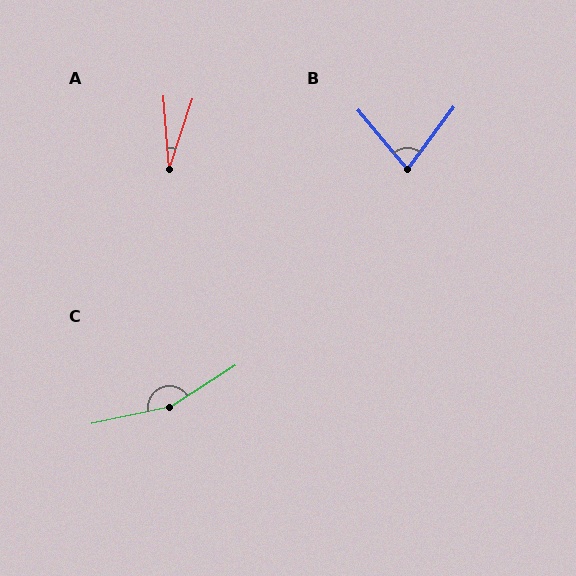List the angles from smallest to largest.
A (23°), B (76°), C (159°).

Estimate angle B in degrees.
Approximately 76 degrees.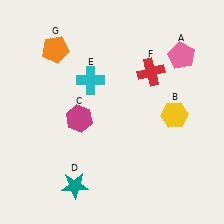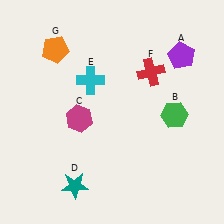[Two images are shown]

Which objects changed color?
A changed from pink to purple. B changed from yellow to green.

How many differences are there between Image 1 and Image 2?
There are 2 differences between the two images.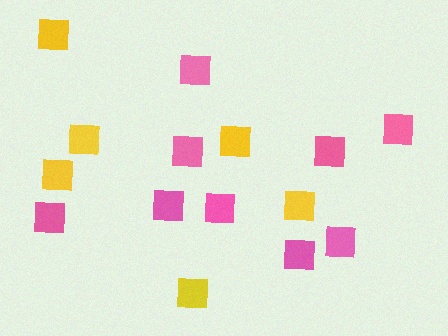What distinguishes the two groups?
There are 2 groups: one group of pink squares (9) and one group of yellow squares (6).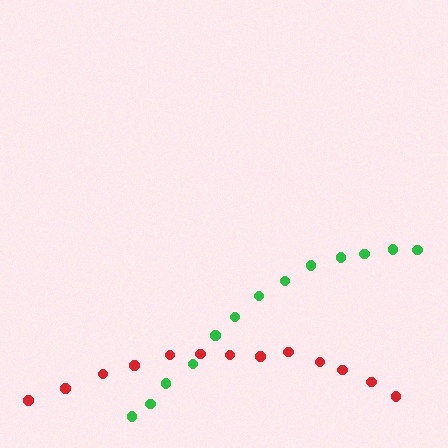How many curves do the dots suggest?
There are 2 distinct paths.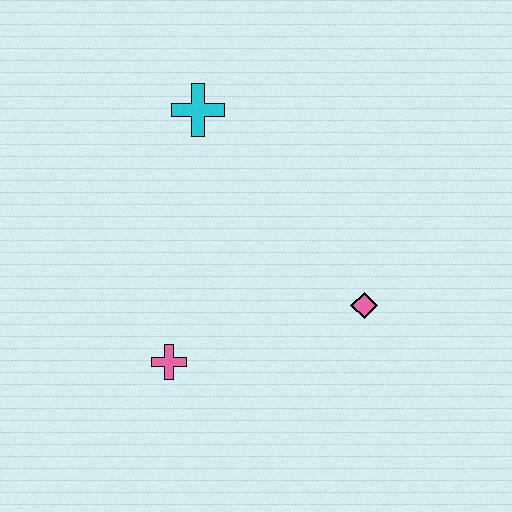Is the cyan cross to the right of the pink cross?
Yes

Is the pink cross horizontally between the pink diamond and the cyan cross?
No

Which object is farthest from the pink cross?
The cyan cross is farthest from the pink cross.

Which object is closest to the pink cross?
The pink diamond is closest to the pink cross.